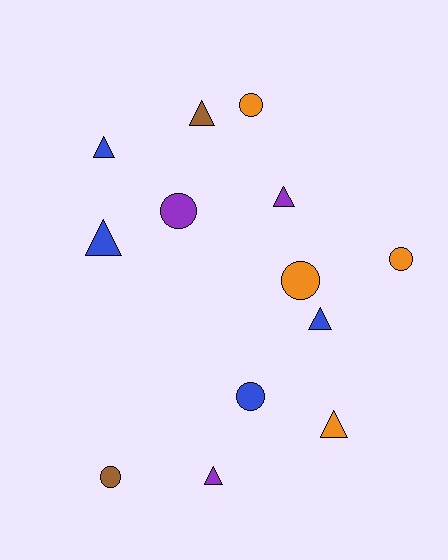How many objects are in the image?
There are 13 objects.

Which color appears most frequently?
Orange, with 4 objects.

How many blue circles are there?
There is 1 blue circle.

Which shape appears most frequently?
Triangle, with 7 objects.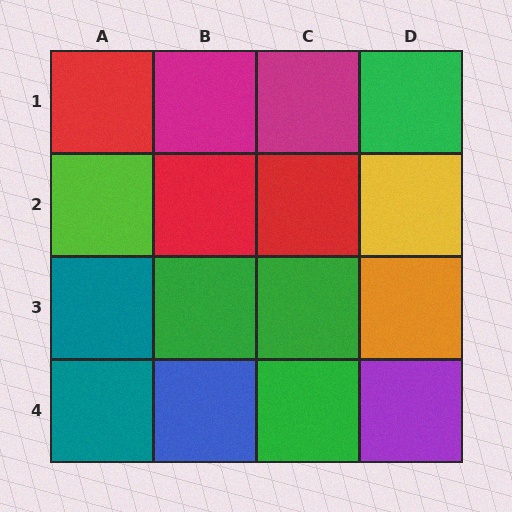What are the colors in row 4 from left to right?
Teal, blue, green, purple.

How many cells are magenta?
2 cells are magenta.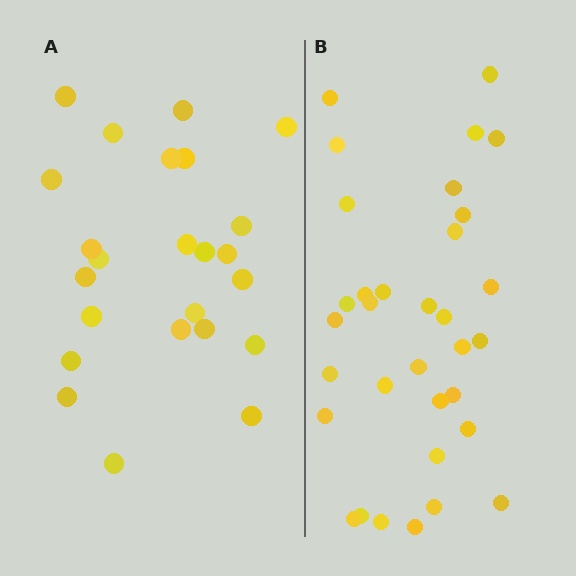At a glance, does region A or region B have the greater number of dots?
Region B (the right region) has more dots.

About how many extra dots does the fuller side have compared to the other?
Region B has roughly 8 or so more dots than region A.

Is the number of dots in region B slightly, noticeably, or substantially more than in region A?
Region B has noticeably more, but not dramatically so. The ratio is roughly 1.4 to 1.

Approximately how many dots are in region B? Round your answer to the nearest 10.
About 30 dots. (The exact count is 33, which rounds to 30.)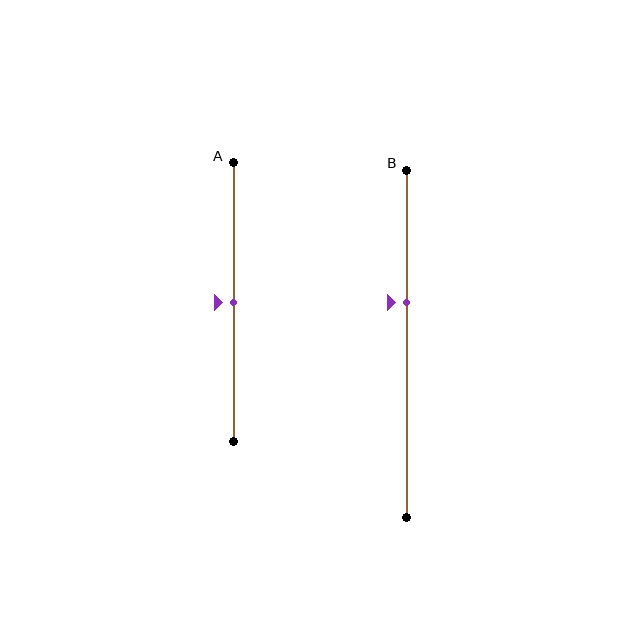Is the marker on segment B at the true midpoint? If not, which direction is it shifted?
No, the marker on segment B is shifted upward by about 12% of the segment length.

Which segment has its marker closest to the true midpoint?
Segment A has its marker closest to the true midpoint.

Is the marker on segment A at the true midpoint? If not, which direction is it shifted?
Yes, the marker on segment A is at the true midpoint.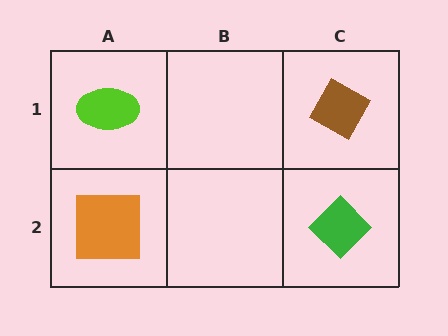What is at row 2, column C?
A green diamond.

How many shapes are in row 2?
2 shapes.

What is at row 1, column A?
A lime ellipse.